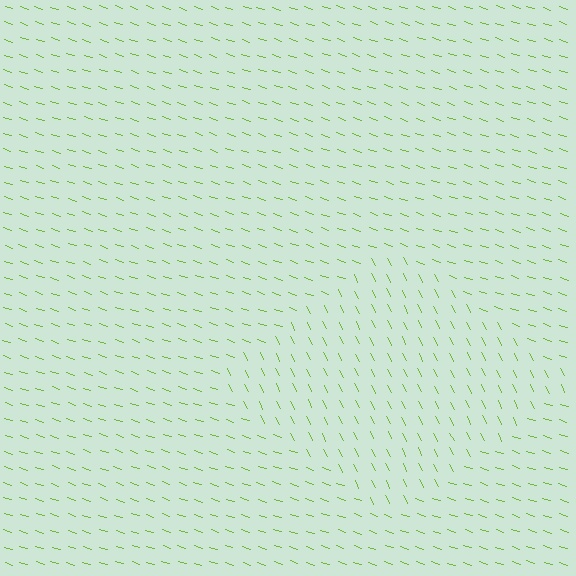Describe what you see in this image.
The image is filled with small lime line segments. A diamond region in the image has lines oriented differently from the surrounding lines, creating a visible texture boundary.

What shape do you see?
I see a diamond.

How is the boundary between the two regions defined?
The boundary is defined purely by a change in line orientation (approximately 45 degrees difference). All lines are the same color and thickness.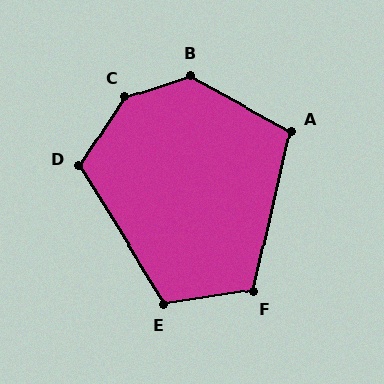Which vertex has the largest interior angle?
C, at approximately 142 degrees.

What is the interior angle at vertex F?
Approximately 112 degrees (obtuse).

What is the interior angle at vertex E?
Approximately 112 degrees (obtuse).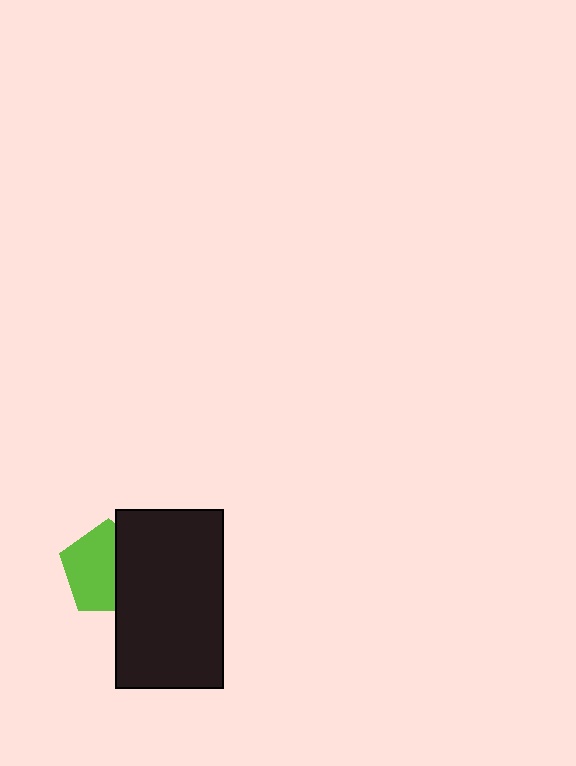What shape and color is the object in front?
The object in front is a black rectangle.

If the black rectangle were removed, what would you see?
You would see the complete lime pentagon.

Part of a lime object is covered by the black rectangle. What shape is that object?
It is a pentagon.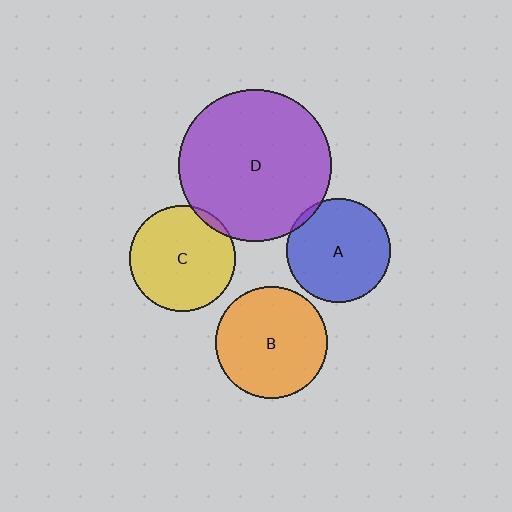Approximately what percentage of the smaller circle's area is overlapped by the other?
Approximately 5%.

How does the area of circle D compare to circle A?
Approximately 2.2 times.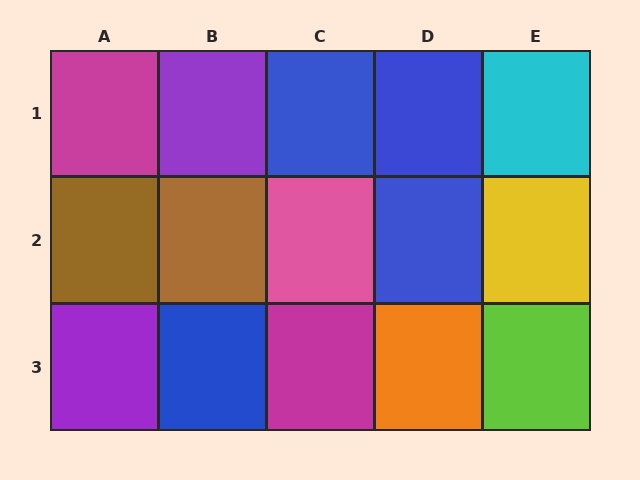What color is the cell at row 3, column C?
Magenta.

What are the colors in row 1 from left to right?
Magenta, purple, blue, blue, cyan.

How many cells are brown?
2 cells are brown.